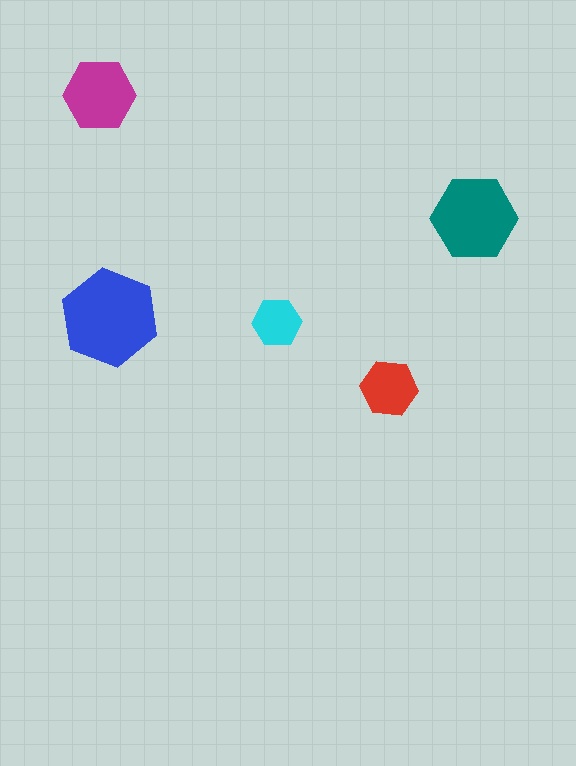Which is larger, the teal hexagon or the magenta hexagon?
The teal one.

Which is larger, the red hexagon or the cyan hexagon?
The red one.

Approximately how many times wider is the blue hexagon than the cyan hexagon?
About 2 times wider.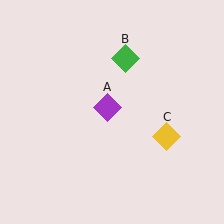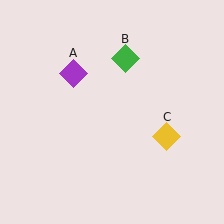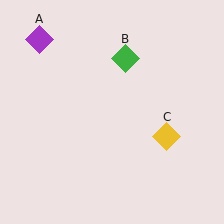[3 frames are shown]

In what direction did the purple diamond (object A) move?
The purple diamond (object A) moved up and to the left.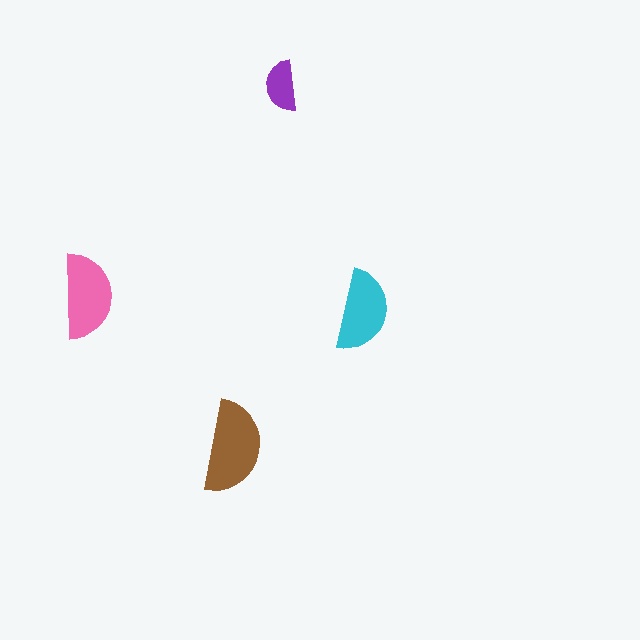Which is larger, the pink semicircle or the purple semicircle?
The pink one.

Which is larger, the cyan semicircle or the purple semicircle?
The cyan one.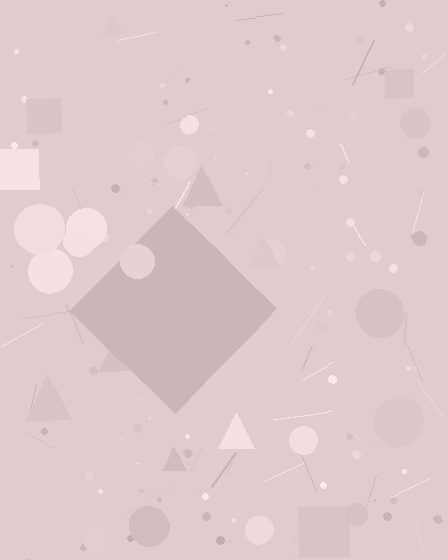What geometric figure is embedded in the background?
A diamond is embedded in the background.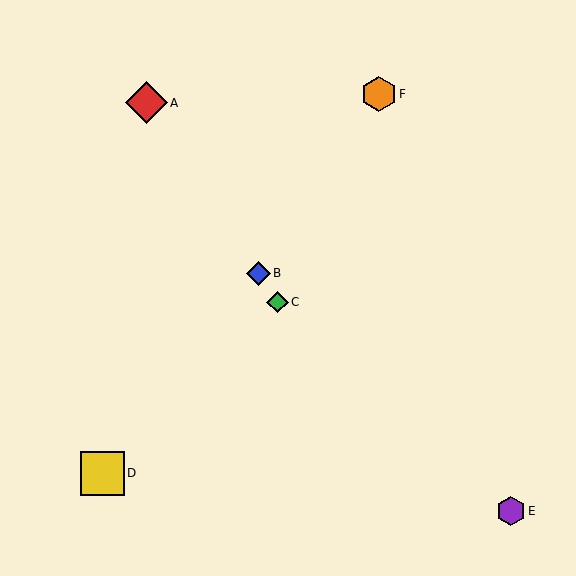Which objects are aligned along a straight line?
Objects A, B, C are aligned along a straight line.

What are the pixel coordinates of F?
Object F is at (379, 94).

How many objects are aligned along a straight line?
3 objects (A, B, C) are aligned along a straight line.